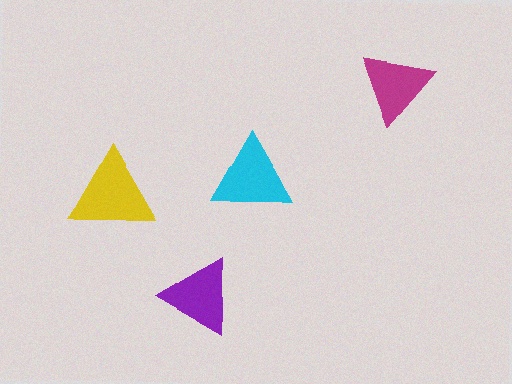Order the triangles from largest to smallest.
the yellow one, the cyan one, the purple one, the magenta one.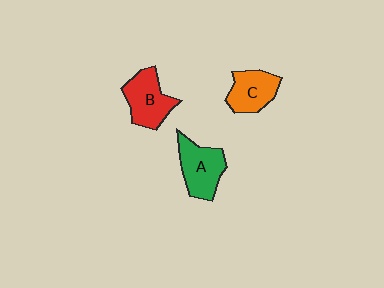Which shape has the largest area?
Shape A (green).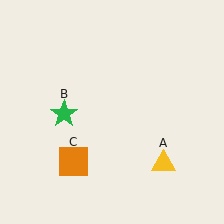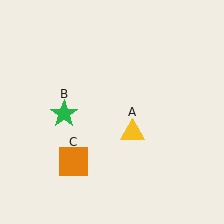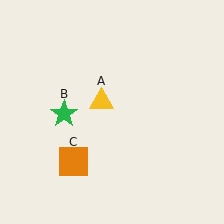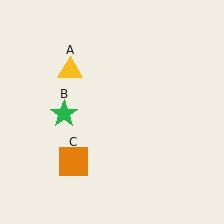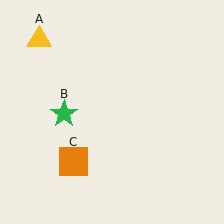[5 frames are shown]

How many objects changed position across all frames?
1 object changed position: yellow triangle (object A).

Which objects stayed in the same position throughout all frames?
Green star (object B) and orange square (object C) remained stationary.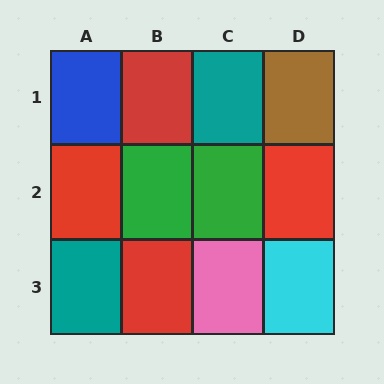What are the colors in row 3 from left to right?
Teal, red, pink, cyan.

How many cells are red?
4 cells are red.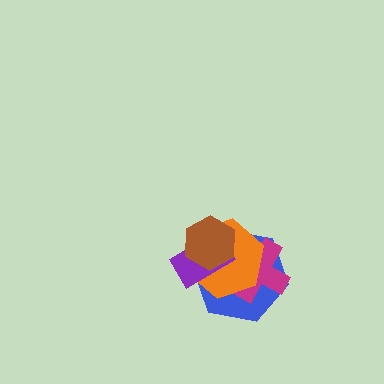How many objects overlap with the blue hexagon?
4 objects overlap with the blue hexagon.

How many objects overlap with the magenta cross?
2 objects overlap with the magenta cross.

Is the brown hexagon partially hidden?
No, no other shape covers it.